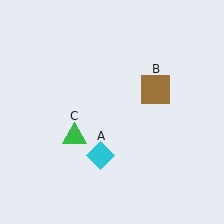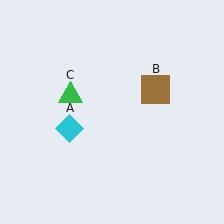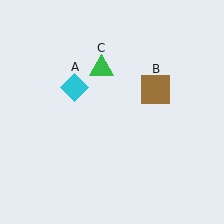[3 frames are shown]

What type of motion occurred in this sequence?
The cyan diamond (object A), green triangle (object C) rotated clockwise around the center of the scene.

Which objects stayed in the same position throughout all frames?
Brown square (object B) remained stationary.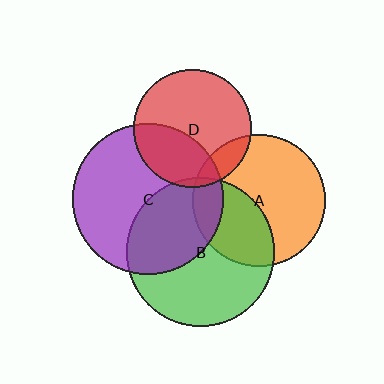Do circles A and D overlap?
Yes.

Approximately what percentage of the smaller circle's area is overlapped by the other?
Approximately 15%.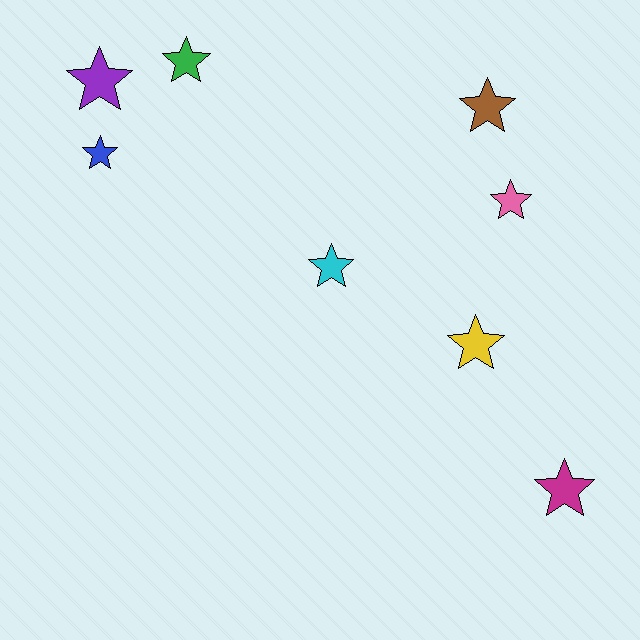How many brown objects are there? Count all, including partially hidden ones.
There is 1 brown object.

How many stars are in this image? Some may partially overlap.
There are 8 stars.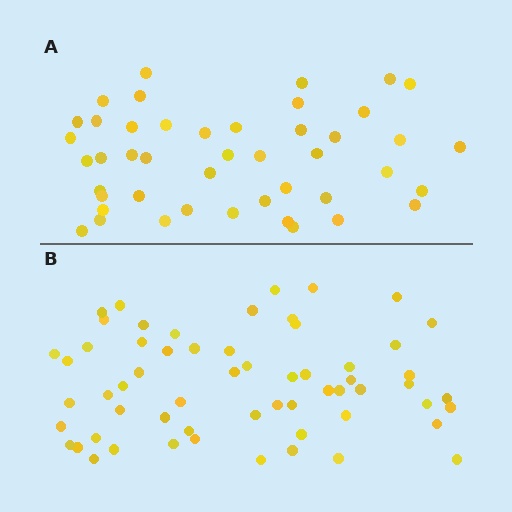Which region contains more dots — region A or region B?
Region B (the bottom region) has more dots.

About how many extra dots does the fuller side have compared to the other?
Region B has approximately 15 more dots than region A.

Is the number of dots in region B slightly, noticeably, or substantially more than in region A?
Region B has noticeably more, but not dramatically so. The ratio is roughly 1.3 to 1.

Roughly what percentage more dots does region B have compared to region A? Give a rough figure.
About 35% more.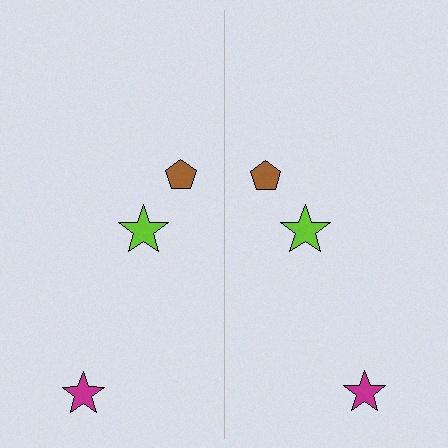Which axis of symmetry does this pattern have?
The pattern has a vertical axis of symmetry running through the center of the image.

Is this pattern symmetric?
Yes, this pattern has bilateral (reflection) symmetry.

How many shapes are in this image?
There are 6 shapes in this image.